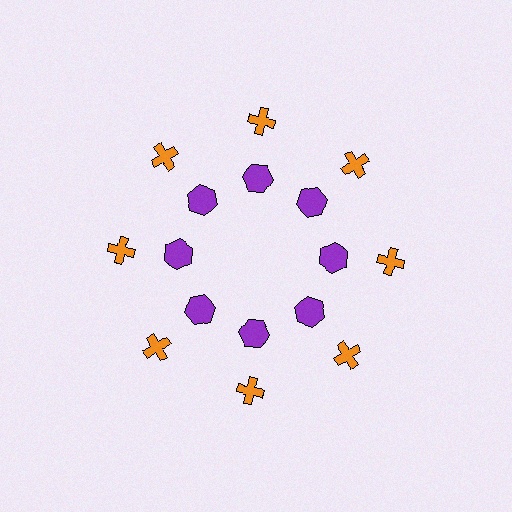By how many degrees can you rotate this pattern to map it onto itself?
The pattern maps onto itself every 45 degrees of rotation.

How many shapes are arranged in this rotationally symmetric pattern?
There are 16 shapes, arranged in 8 groups of 2.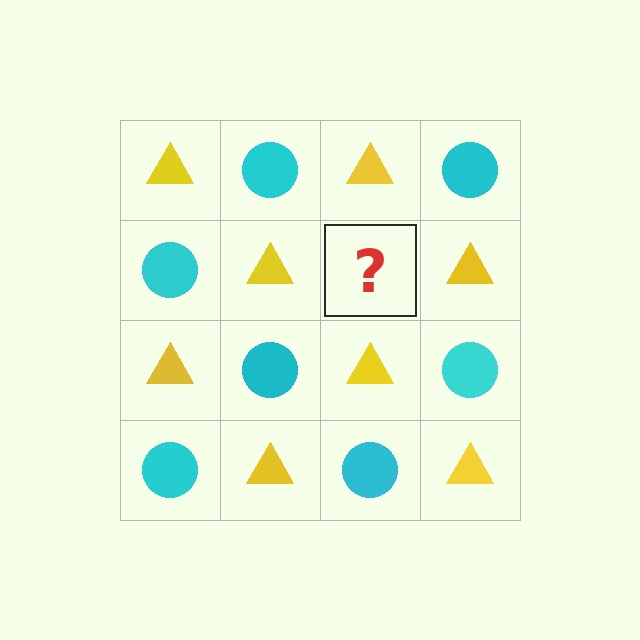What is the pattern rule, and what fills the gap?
The rule is that it alternates yellow triangle and cyan circle in a checkerboard pattern. The gap should be filled with a cyan circle.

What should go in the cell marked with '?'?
The missing cell should contain a cyan circle.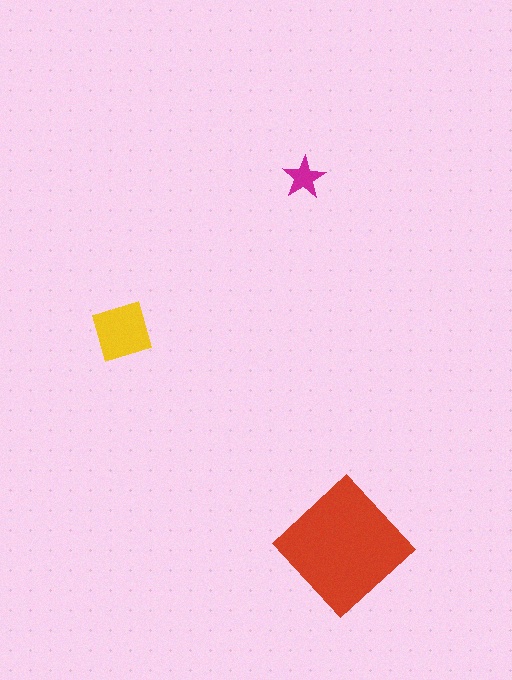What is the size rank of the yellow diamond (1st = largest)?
2nd.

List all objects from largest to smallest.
The red diamond, the yellow diamond, the magenta star.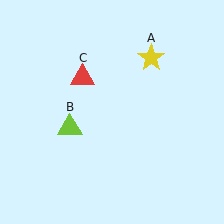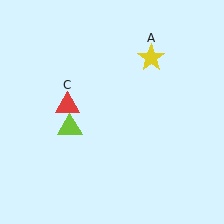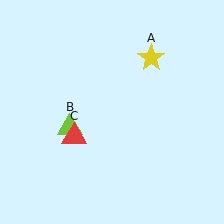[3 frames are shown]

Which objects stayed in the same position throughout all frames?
Yellow star (object A) and lime triangle (object B) remained stationary.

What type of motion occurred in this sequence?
The red triangle (object C) rotated counterclockwise around the center of the scene.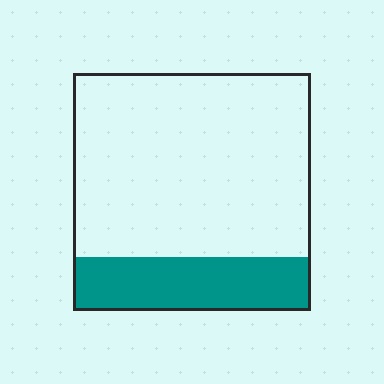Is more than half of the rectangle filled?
No.